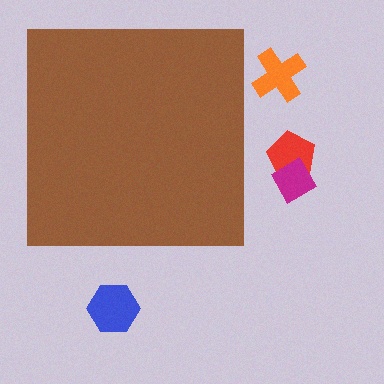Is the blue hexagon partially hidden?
No, the blue hexagon is fully visible.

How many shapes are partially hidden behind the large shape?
0 shapes are partially hidden.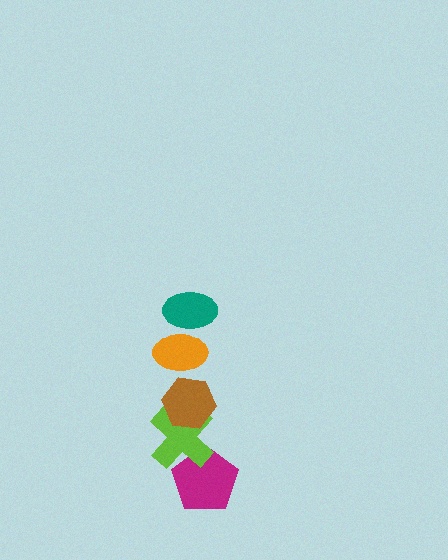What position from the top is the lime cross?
The lime cross is 4th from the top.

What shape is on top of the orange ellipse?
The teal ellipse is on top of the orange ellipse.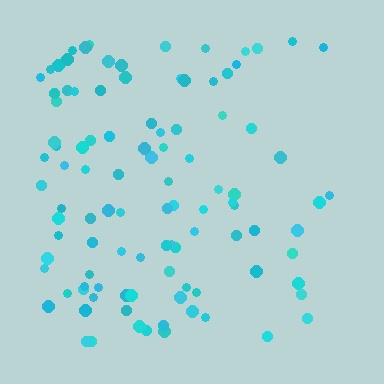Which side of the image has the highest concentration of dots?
The left.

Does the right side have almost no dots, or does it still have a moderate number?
Still a moderate number, just noticeably fewer than the left.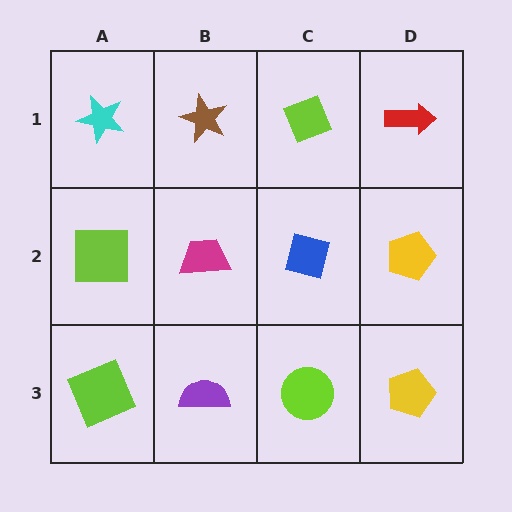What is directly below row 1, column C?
A blue square.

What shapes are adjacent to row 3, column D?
A yellow pentagon (row 2, column D), a lime circle (row 3, column C).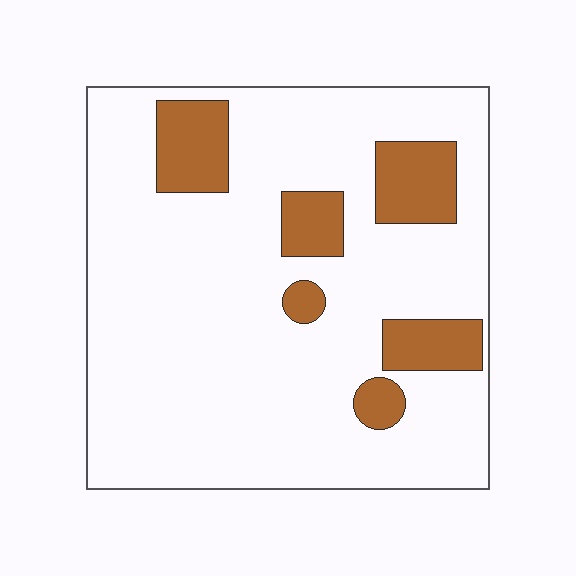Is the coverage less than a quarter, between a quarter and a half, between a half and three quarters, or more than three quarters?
Less than a quarter.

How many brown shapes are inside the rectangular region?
6.